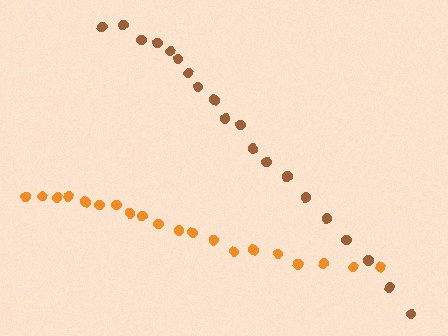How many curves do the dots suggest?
There are 2 distinct paths.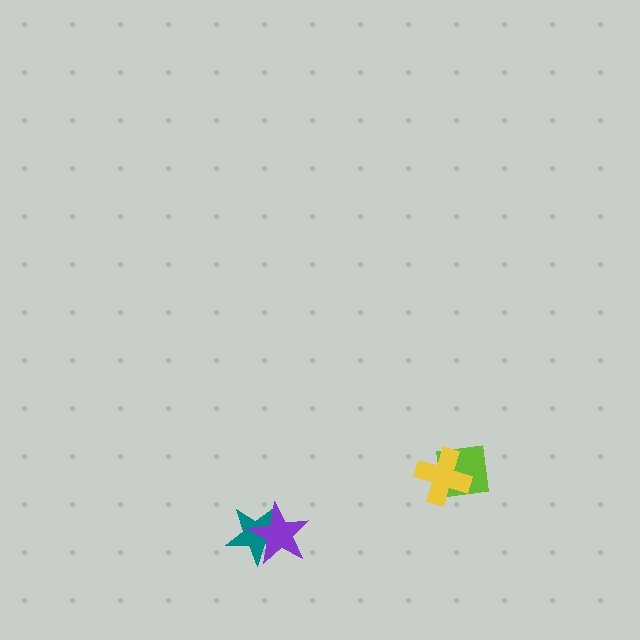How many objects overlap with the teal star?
1 object overlaps with the teal star.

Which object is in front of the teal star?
The purple star is in front of the teal star.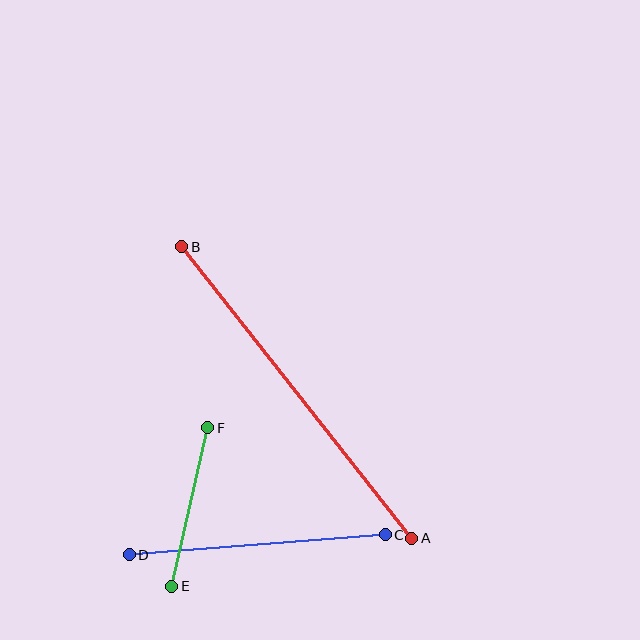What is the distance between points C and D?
The distance is approximately 257 pixels.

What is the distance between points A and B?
The distance is approximately 371 pixels.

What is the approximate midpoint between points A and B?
The midpoint is at approximately (297, 392) pixels.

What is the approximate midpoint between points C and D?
The midpoint is at approximately (257, 545) pixels.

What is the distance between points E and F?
The distance is approximately 163 pixels.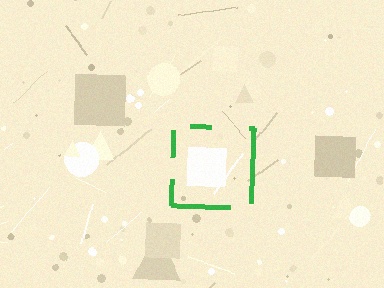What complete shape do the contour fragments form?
The contour fragments form a square.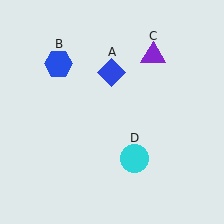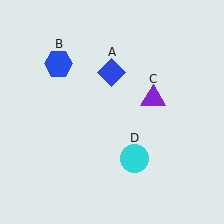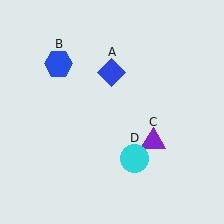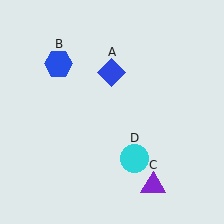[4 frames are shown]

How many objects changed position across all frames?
1 object changed position: purple triangle (object C).